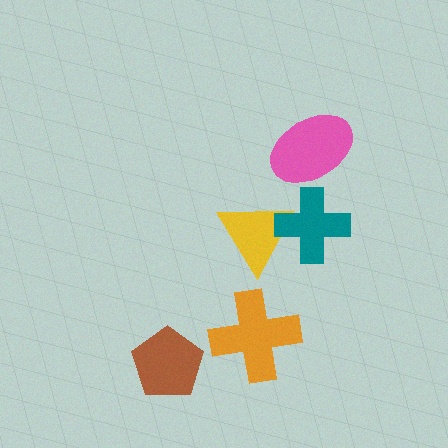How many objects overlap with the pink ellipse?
0 objects overlap with the pink ellipse.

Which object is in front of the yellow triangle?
The teal cross is in front of the yellow triangle.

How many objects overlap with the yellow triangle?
1 object overlaps with the yellow triangle.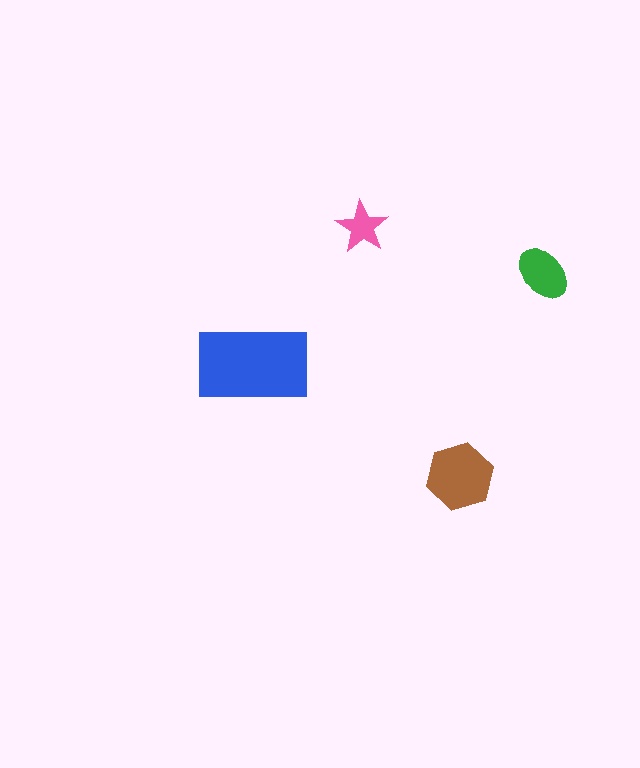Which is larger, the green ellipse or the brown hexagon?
The brown hexagon.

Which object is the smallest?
The pink star.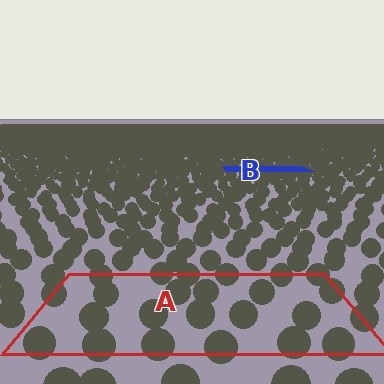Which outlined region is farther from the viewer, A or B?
Region B is farther from the viewer — the texture elements inside it appear smaller and more densely packed.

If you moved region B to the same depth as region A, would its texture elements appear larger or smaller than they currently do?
They would appear larger. At a closer depth, the same texture elements are projected at a bigger on-screen size.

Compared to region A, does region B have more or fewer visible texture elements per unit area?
Region B has more texture elements per unit area — they are packed more densely because it is farther away.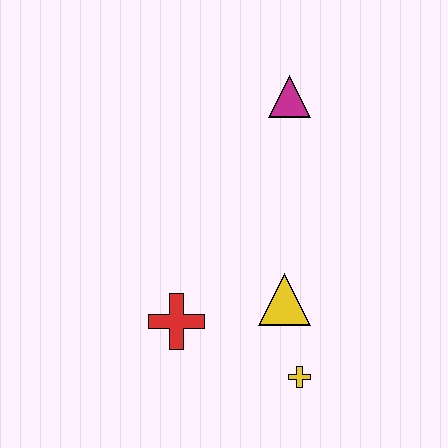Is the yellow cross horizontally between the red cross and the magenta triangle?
No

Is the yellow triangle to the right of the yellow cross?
No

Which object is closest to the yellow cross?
The yellow triangle is closest to the yellow cross.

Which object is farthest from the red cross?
The magenta triangle is farthest from the red cross.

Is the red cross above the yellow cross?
Yes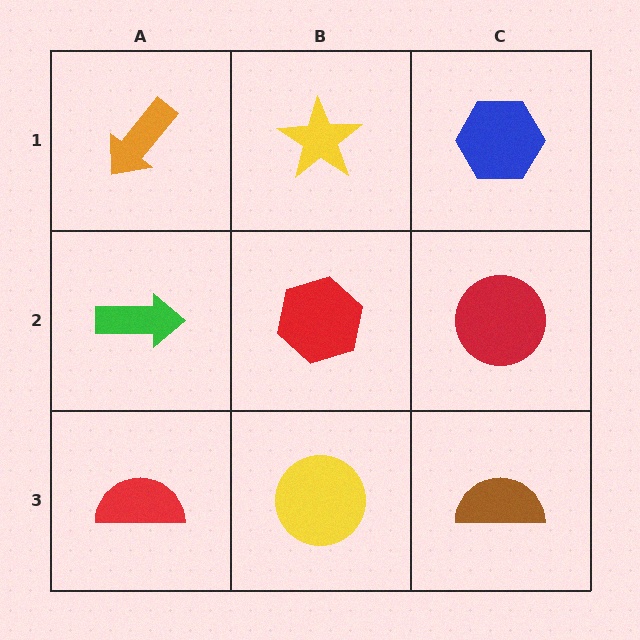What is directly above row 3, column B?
A red hexagon.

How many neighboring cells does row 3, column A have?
2.